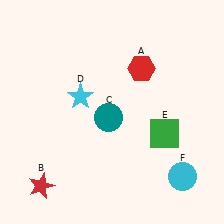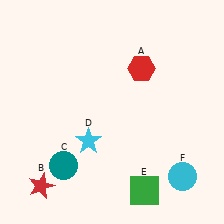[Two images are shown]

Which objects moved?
The objects that moved are: the teal circle (C), the cyan star (D), the green square (E).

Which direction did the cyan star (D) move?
The cyan star (D) moved down.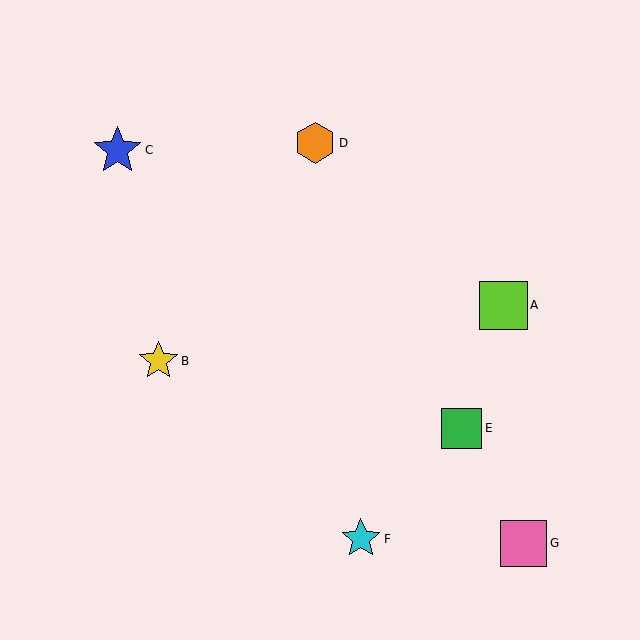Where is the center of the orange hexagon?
The center of the orange hexagon is at (315, 143).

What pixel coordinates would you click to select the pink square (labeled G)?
Click at (523, 543) to select the pink square G.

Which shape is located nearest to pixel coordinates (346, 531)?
The cyan star (labeled F) at (361, 539) is nearest to that location.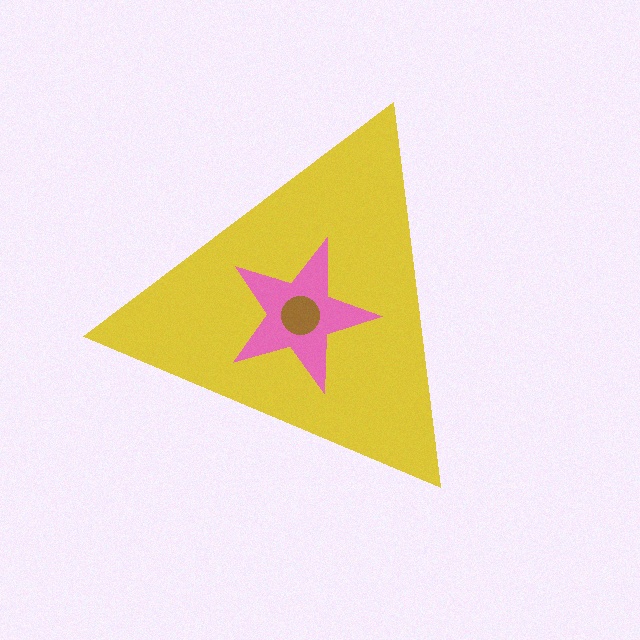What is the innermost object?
The brown circle.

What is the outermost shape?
The yellow triangle.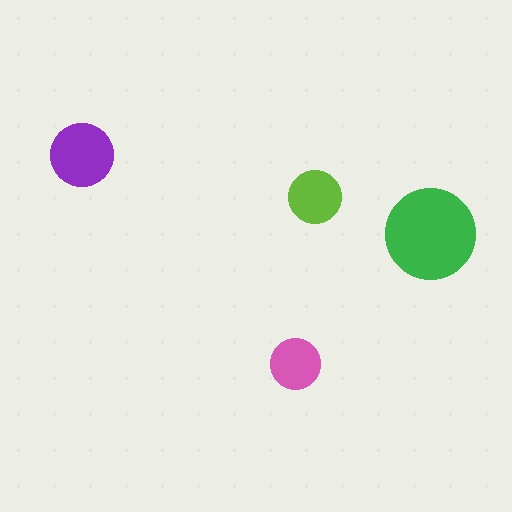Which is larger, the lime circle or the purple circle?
The purple one.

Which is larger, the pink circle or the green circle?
The green one.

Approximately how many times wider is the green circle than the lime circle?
About 1.5 times wider.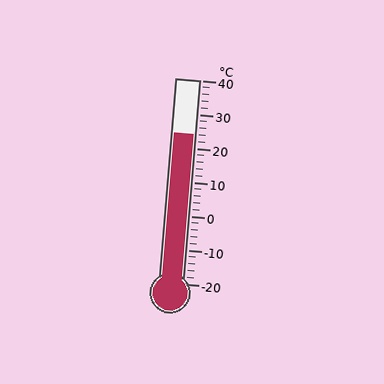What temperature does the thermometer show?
The thermometer shows approximately 24°C.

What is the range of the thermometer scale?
The thermometer scale ranges from -20°C to 40°C.